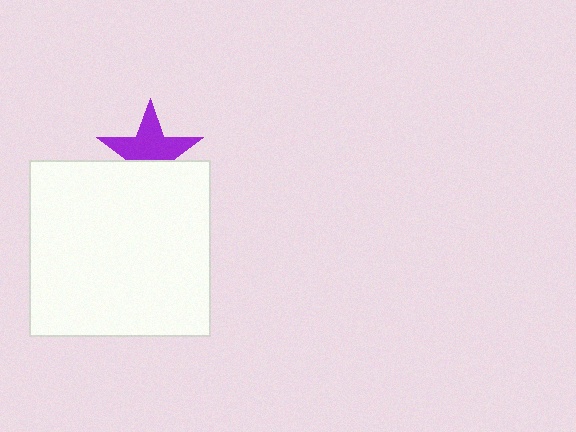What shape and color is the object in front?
The object in front is a white rectangle.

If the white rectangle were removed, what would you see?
You would see the complete purple star.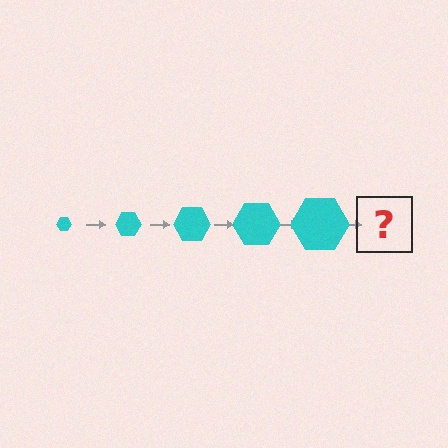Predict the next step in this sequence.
The next step is a cyan hexagon, larger than the previous one.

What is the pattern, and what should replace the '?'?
The pattern is that the hexagon gets progressively larger each step. The '?' should be a cyan hexagon, larger than the previous one.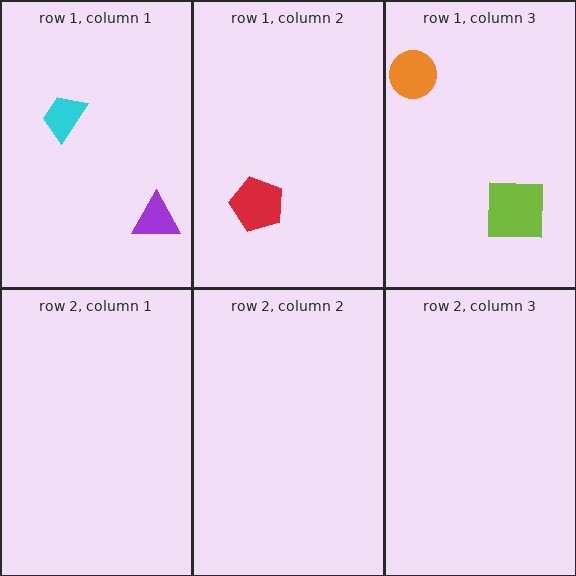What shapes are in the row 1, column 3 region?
The orange circle, the lime square.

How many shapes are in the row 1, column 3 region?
2.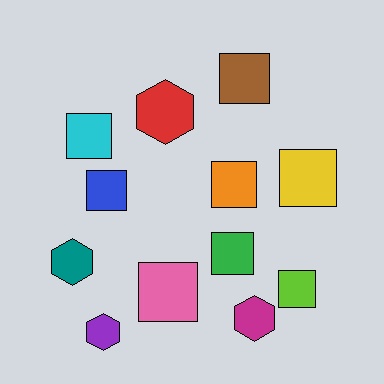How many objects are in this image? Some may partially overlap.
There are 12 objects.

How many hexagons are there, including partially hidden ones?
There are 4 hexagons.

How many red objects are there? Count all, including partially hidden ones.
There is 1 red object.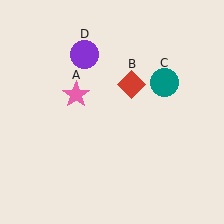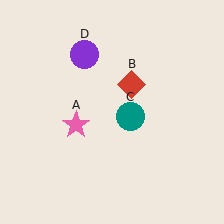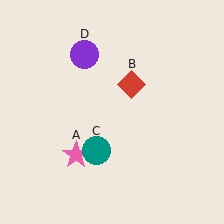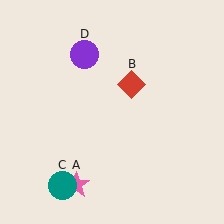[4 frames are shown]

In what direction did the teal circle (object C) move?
The teal circle (object C) moved down and to the left.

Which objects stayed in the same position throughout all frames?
Red diamond (object B) and purple circle (object D) remained stationary.